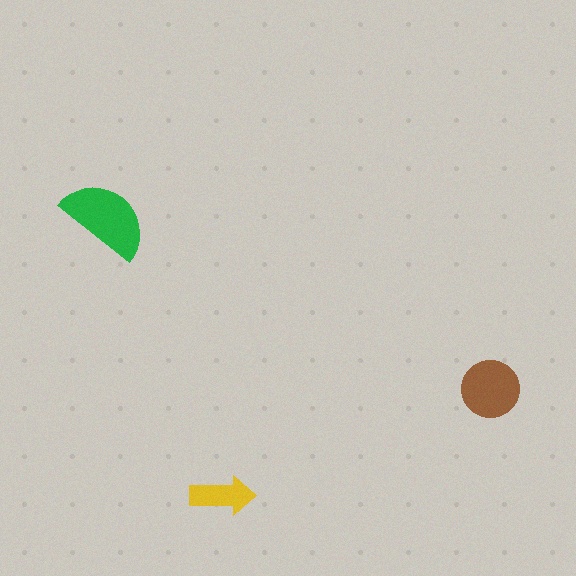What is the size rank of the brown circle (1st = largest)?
2nd.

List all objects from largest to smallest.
The green semicircle, the brown circle, the yellow arrow.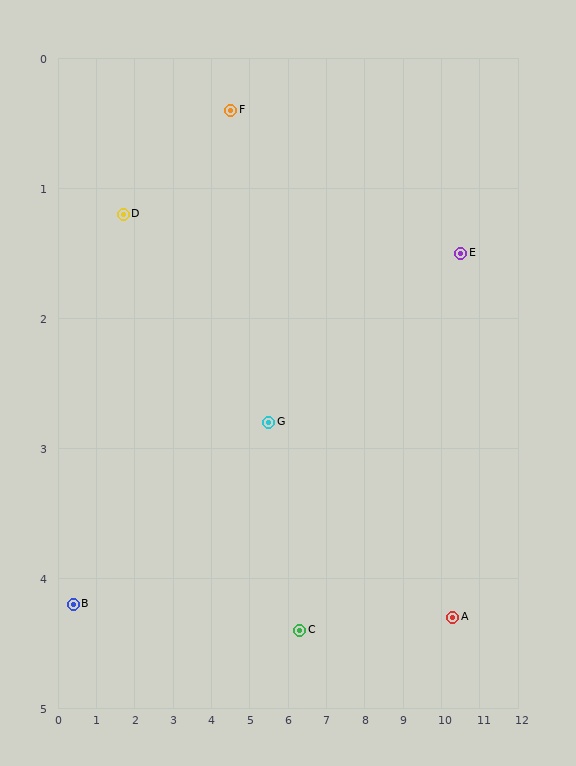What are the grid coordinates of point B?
Point B is at approximately (0.4, 4.2).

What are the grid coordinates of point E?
Point E is at approximately (10.5, 1.5).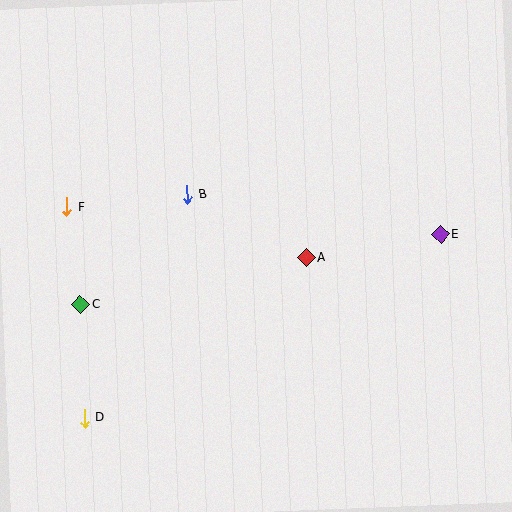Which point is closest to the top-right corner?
Point E is closest to the top-right corner.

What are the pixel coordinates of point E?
Point E is at (441, 235).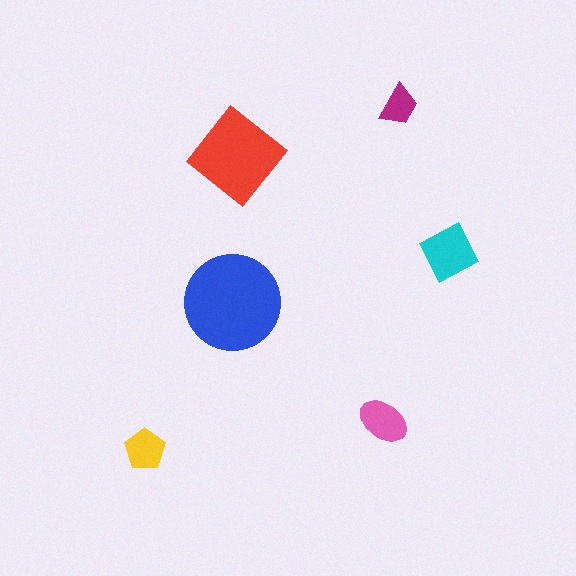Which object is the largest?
The blue circle.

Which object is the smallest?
The magenta trapezoid.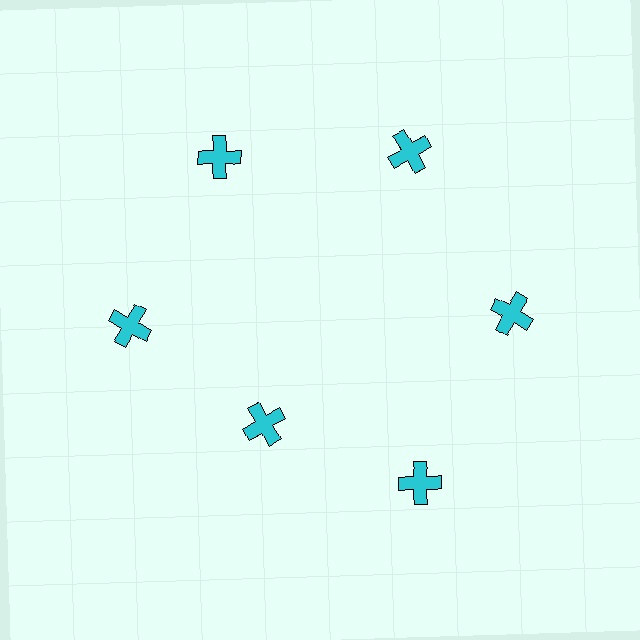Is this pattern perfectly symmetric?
No. The 6 cyan crosses are arranged in a ring, but one element near the 7 o'clock position is pulled inward toward the center, breaking the 6-fold rotational symmetry.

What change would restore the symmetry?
The symmetry would be restored by moving it outward, back onto the ring so that all 6 crosses sit at equal angles and equal distance from the center.